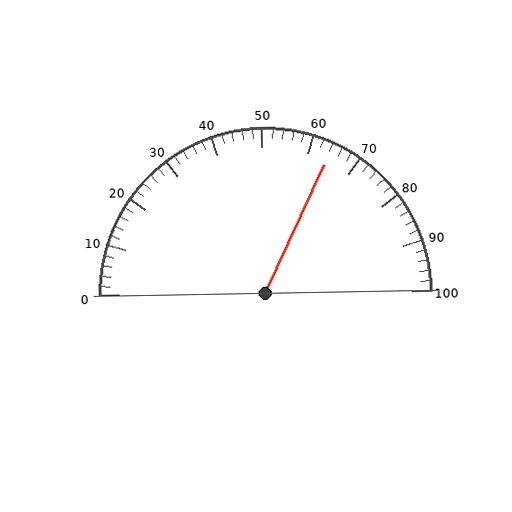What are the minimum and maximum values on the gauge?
The gauge ranges from 0 to 100.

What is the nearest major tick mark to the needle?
The nearest major tick mark is 60.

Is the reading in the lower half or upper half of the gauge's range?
The reading is in the upper half of the range (0 to 100).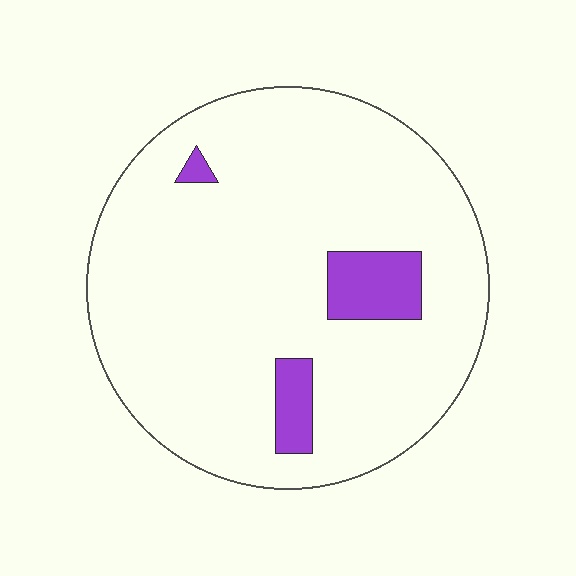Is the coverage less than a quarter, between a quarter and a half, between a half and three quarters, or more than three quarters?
Less than a quarter.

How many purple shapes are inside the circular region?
3.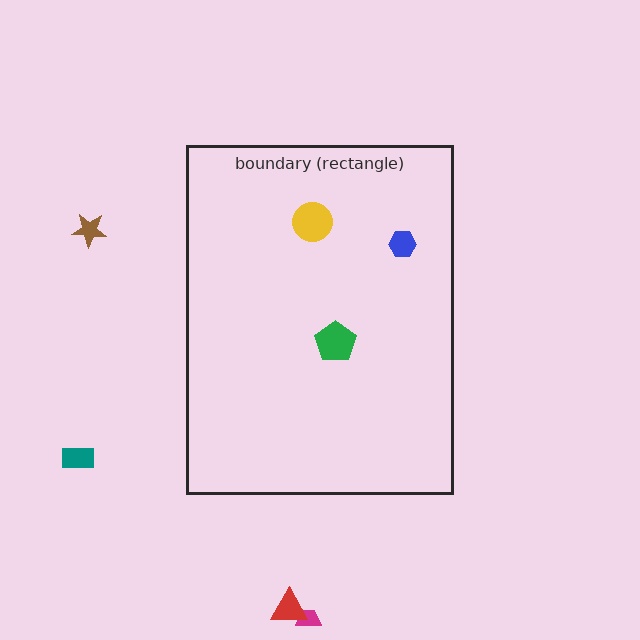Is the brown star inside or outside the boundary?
Outside.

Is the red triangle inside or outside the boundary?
Outside.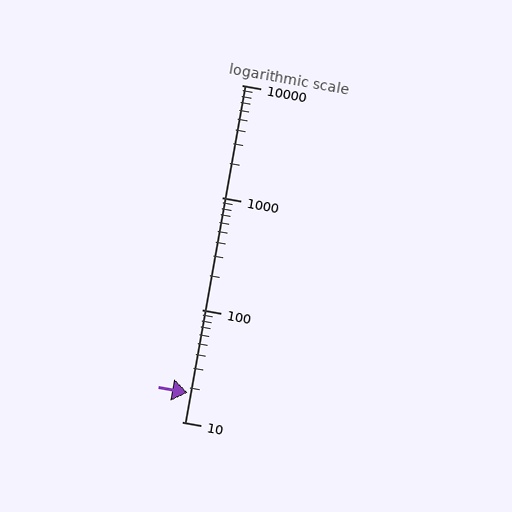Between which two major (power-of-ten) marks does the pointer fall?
The pointer is between 10 and 100.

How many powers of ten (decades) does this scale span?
The scale spans 3 decades, from 10 to 10000.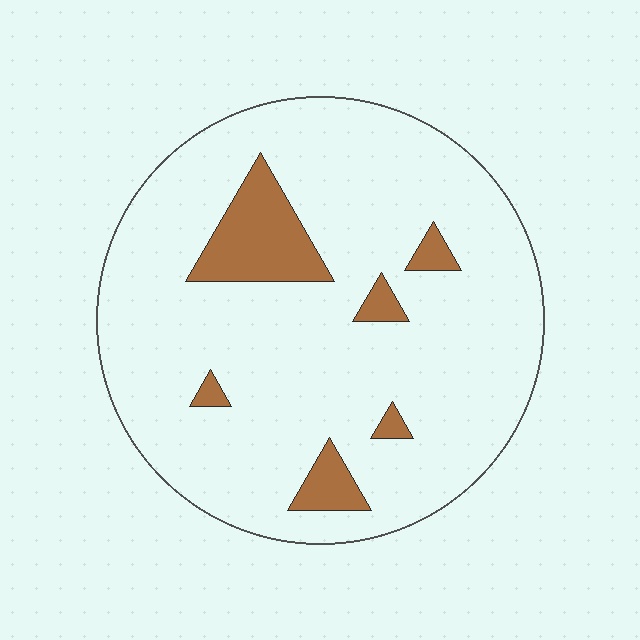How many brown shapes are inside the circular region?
6.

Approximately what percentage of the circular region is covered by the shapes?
Approximately 10%.